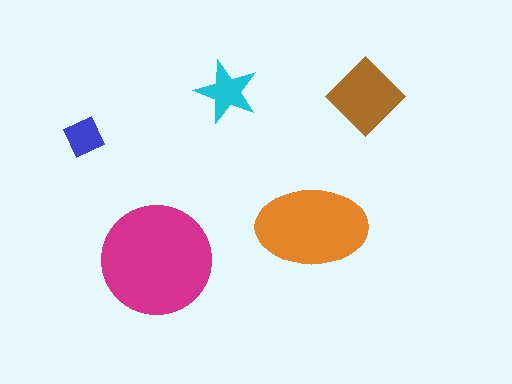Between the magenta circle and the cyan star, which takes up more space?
The magenta circle.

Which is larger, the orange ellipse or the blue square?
The orange ellipse.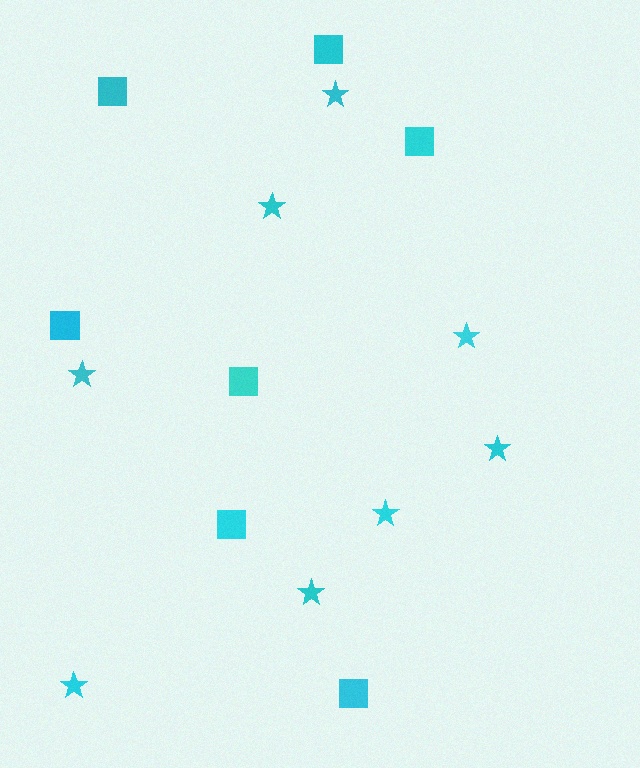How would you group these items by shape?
There are 2 groups: one group of squares (7) and one group of stars (8).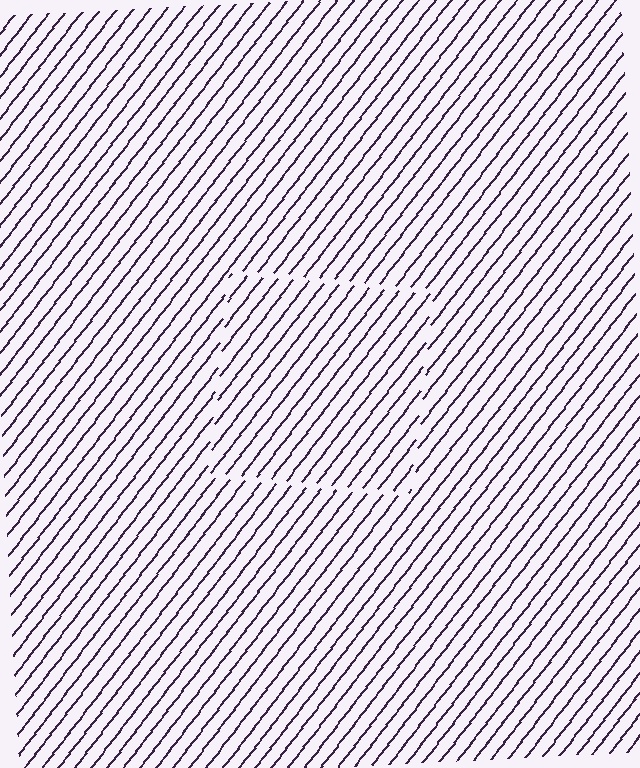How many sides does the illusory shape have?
4 sides — the line-ends trace a square.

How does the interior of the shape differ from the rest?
The interior of the shape contains the same grating, shifted by half a period — the contour is defined by the phase discontinuity where line-ends from the inner and outer gratings abut.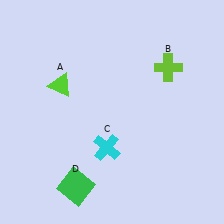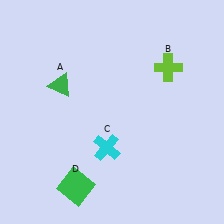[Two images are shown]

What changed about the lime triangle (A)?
In Image 1, A is lime. In Image 2, it changed to green.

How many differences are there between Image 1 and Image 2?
There is 1 difference between the two images.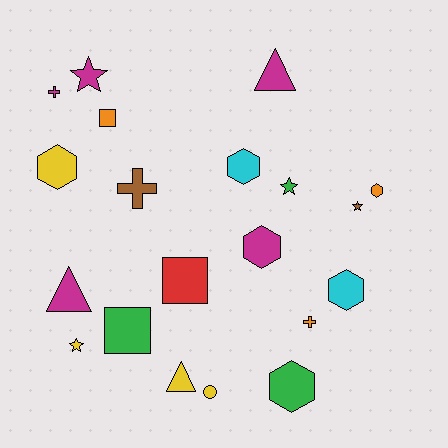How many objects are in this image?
There are 20 objects.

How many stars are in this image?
There are 4 stars.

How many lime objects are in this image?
There are no lime objects.